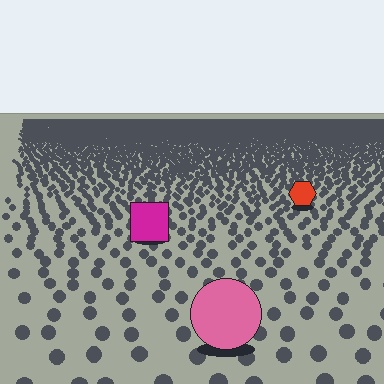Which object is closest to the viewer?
The pink circle is closest. The texture marks near it are larger and more spread out.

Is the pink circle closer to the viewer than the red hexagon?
Yes. The pink circle is closer — you can tell from the texture gradient: the ground texture is coarser near it.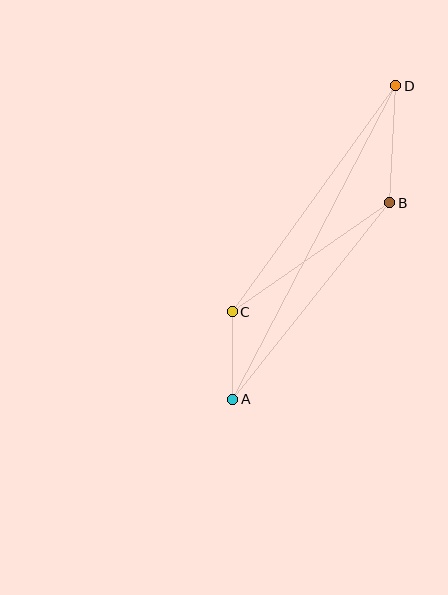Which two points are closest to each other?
Points A and C are closest to each other.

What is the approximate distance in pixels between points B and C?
The distance between B and C is approximately 192 pixels.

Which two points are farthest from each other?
Points A and D are farthest from each other.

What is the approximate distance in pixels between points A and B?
The distance between A and B is approximately 252 pixels.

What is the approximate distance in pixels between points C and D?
The distance between C and D is approximately 279 pixels.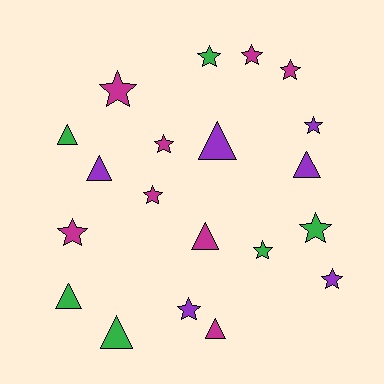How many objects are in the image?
There are 20 objects.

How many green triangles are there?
There are 3 green triangles.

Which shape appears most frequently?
Star, with 12 objects.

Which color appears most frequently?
Magenta, with 8 objects.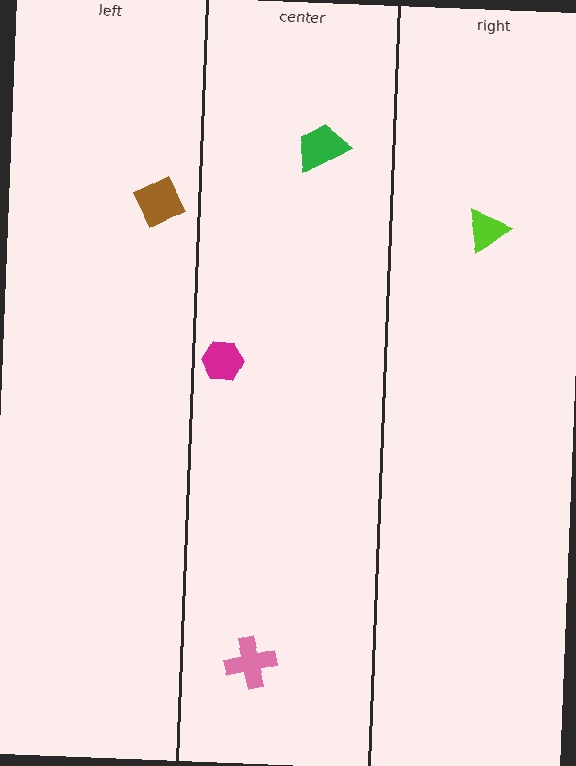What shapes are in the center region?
The magenta hexagon, the green trapezoid, the pink cross.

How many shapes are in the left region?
1.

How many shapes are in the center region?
3.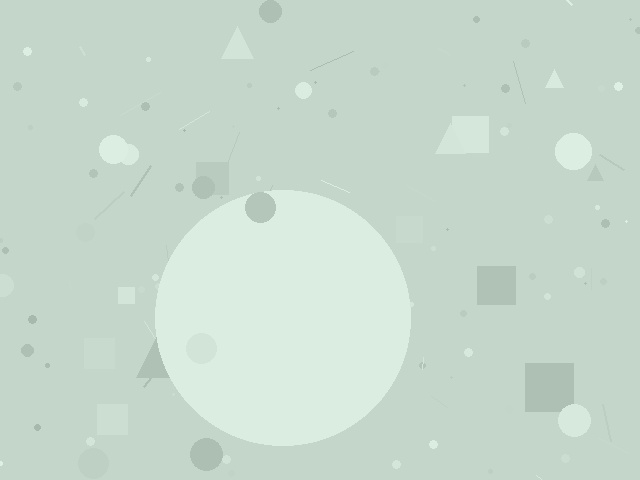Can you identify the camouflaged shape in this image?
The camouflaged shape is a circle.